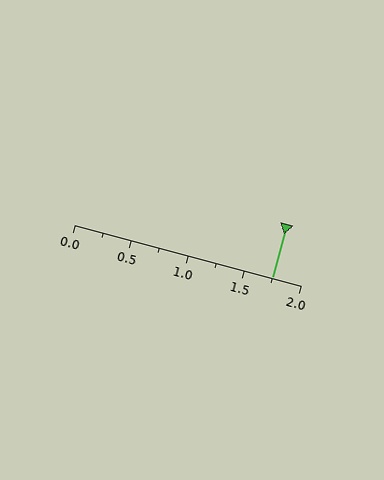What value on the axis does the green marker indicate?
The marker indicates approximately 1.75.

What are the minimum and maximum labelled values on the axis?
The axis runs from 0.0 to 2.0.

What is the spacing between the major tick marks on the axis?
The major ticks are spaced 0.5 apart.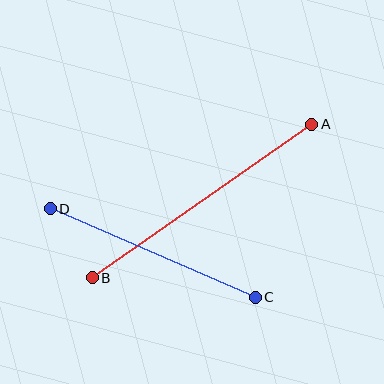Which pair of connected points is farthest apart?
Points A and B are farthest apart.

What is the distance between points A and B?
The distance is approximately 268 pixels.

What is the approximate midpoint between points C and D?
The midpoint is at approximately (153, 253) pixels.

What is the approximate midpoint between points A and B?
The midpoint is at approximately (202, 201) pixels.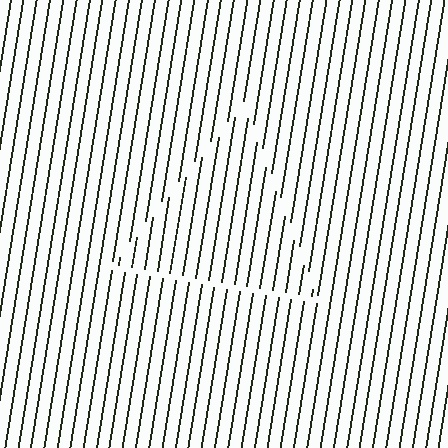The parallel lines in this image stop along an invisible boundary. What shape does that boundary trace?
An illusory triangle. The interior of the shape contains the same grating, shifted by half a period — the contour is defined by the phase discontinuity where line-ends from the inner and outer gratings abut.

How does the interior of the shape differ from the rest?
The interior of the shape contains the same grating, shifted by half a period — the contour is defined by the phase discontinuity where line-ends from the inner and outer gratings abut.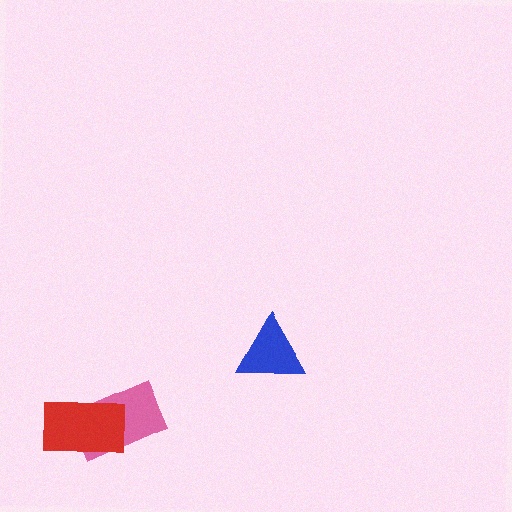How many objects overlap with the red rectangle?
1 object overlaps with the red rectangle.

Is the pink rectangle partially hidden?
Yes, it is partially covered by another shape.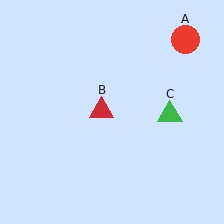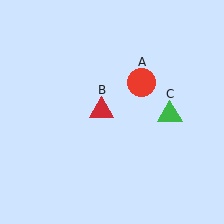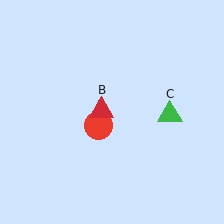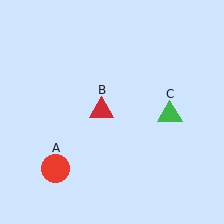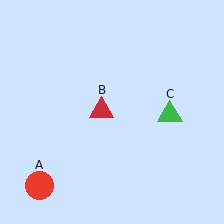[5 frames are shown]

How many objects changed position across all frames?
1 object changed position: red circle (object A).